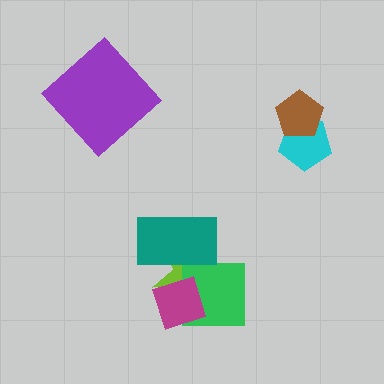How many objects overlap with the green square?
2 objects overlap with the green square.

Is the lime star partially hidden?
Yes, it is partially covered by another shape.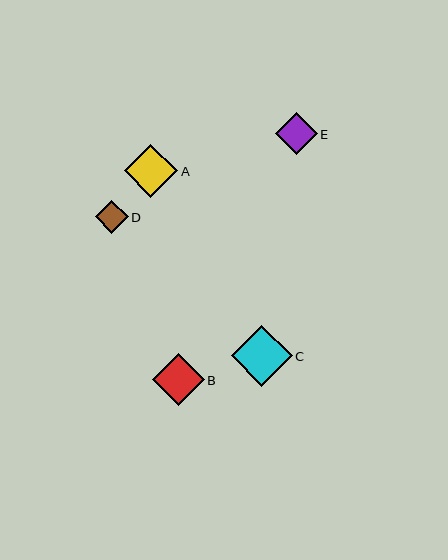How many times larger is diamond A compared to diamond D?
Diamond A is approximately 1.6 times the size of diamond D.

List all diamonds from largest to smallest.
From largest to smallest: C, A, B, E, D.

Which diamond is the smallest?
Diamond D is the smallest with a size of approximately 33 pixels.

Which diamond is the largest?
Diamond C is the largest with a size of approximately 61 pixels.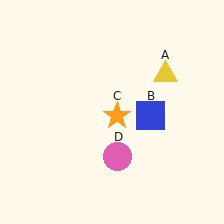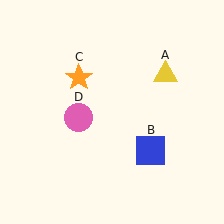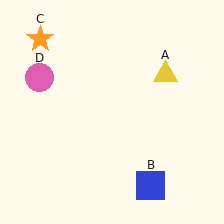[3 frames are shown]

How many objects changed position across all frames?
3 objects changed position: blue square (object B), orange star (object C), pink circle (object D).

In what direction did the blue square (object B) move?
The blue square (object B) moved down.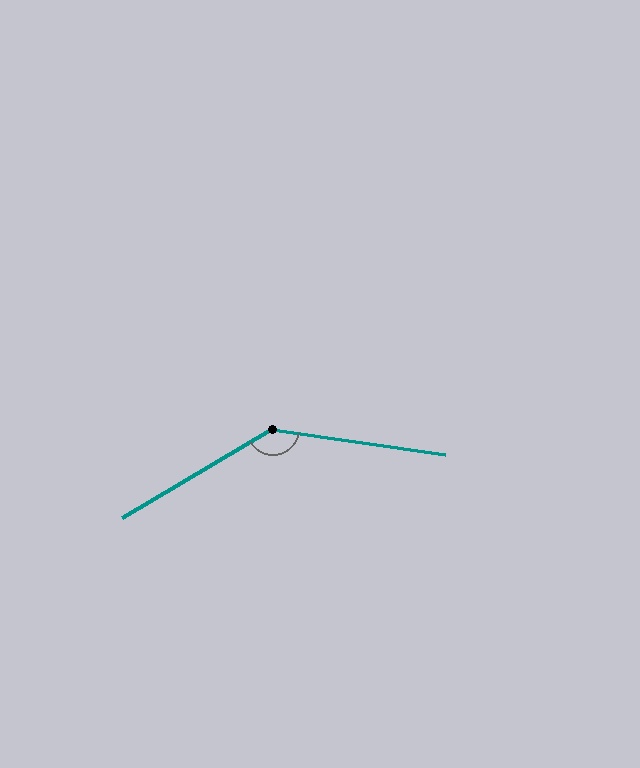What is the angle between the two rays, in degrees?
Approximately 141 degrees.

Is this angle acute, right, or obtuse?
It is obtuse.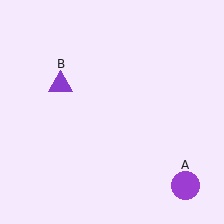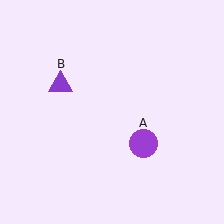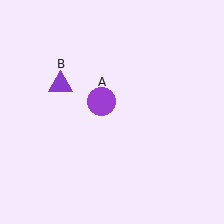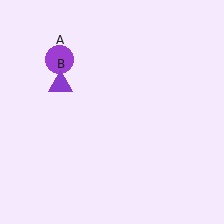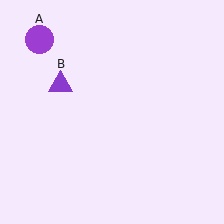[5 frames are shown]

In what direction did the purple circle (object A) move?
The purple circle (object A) moved up and to the left.